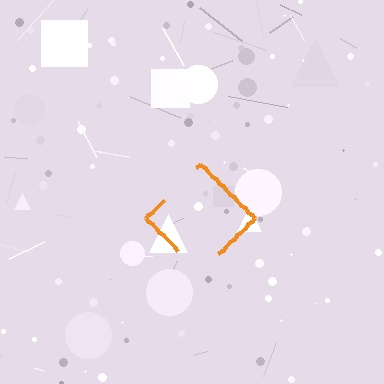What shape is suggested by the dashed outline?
The dashed outline suggests a diamond.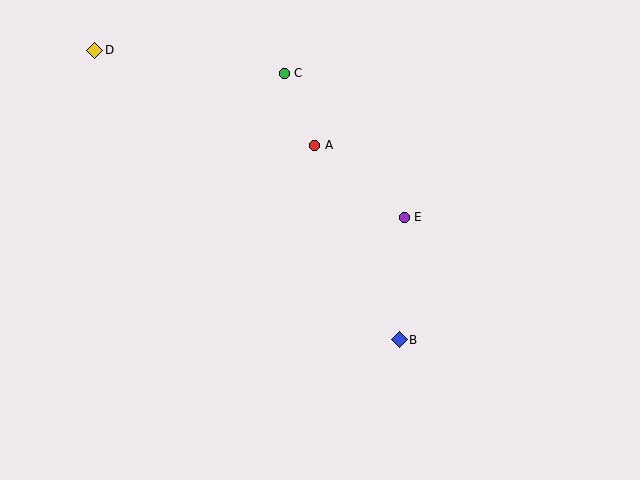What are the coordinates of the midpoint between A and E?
The midpoint between A and E is at (360, 181).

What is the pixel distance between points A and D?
The distance between A and D is 240 pixels.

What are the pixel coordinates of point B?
Point B is at (399, 340).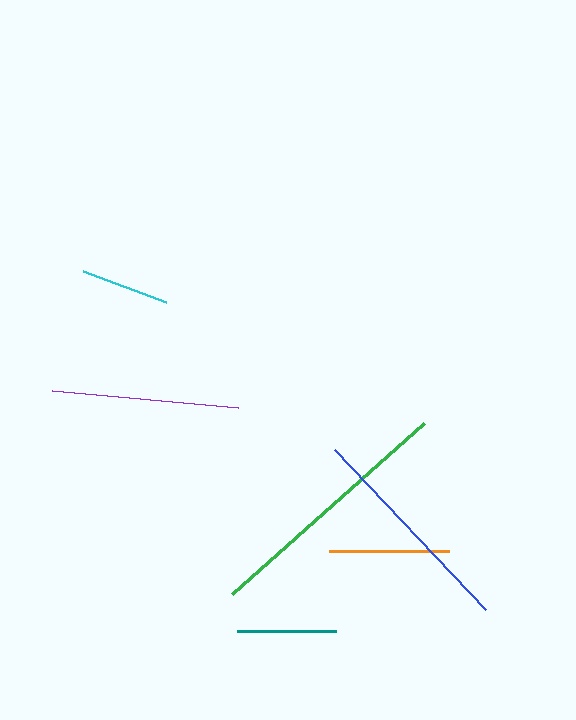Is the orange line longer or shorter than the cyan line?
The orange line is longer than the cyan line.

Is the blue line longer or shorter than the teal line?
The blue line is longer than the teal line.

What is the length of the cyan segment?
The cyan segment is approximately 89 pixels long.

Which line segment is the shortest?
The cyan line is the shortest at approximately 89 pixels.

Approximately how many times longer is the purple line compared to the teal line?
The purple line is approximately 1.9 times the length of the teal line.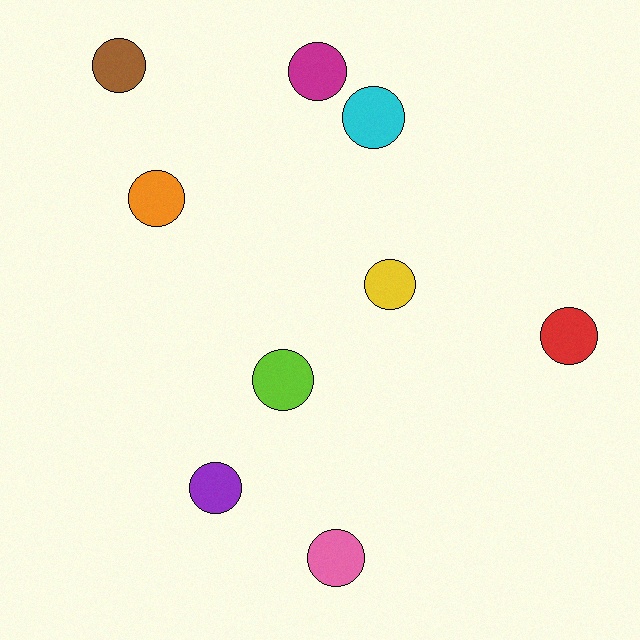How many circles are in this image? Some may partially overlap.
There are 9 circles.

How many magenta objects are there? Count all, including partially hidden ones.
There is 1 magenta object.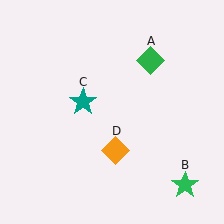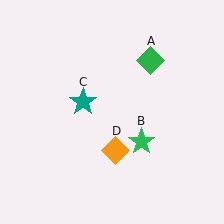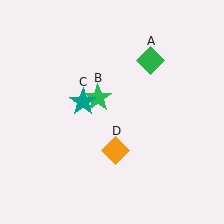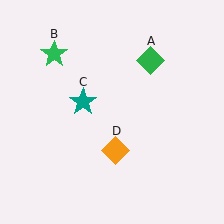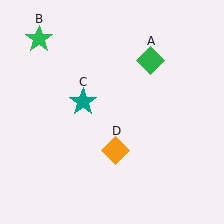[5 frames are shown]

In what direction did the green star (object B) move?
The green star (object B) moved up and to the left.